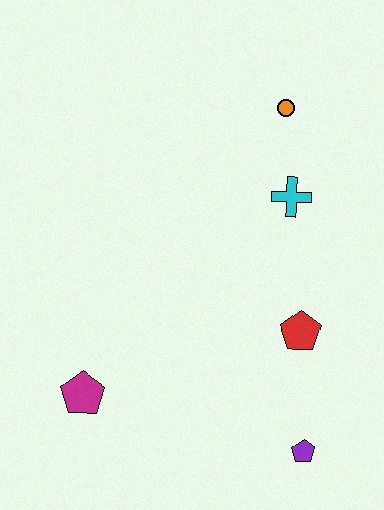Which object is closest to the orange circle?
The cyan cross is closest to the orange circle.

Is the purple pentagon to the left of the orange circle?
No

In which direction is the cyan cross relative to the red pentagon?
The cyan cross is above the red pentagon.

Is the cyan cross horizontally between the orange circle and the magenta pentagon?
No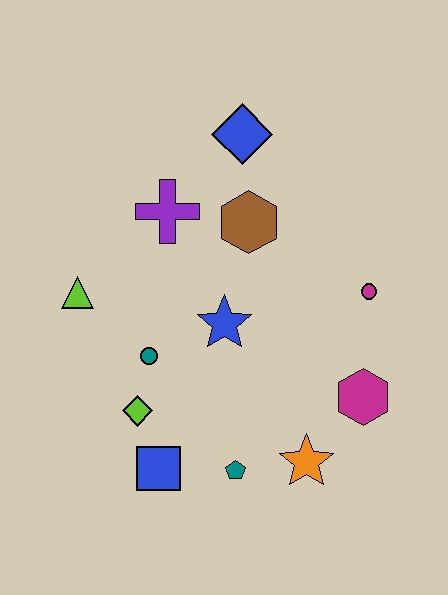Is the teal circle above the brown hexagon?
No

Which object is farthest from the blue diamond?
The blue square is farthest from the blue diamond.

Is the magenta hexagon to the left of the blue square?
No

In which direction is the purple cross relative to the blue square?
The purple cross is above the blue square.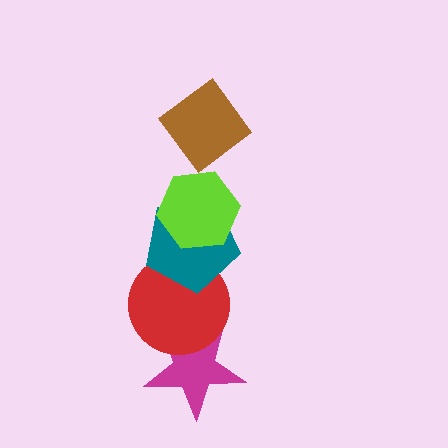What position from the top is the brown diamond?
The brown diamond is 1st from the top.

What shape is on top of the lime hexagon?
The brown diamond is on top of the lime hexagon.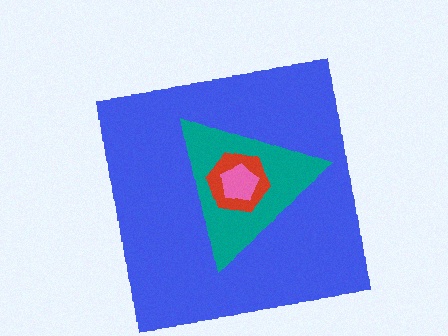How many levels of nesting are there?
4.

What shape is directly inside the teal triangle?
The red hexagon.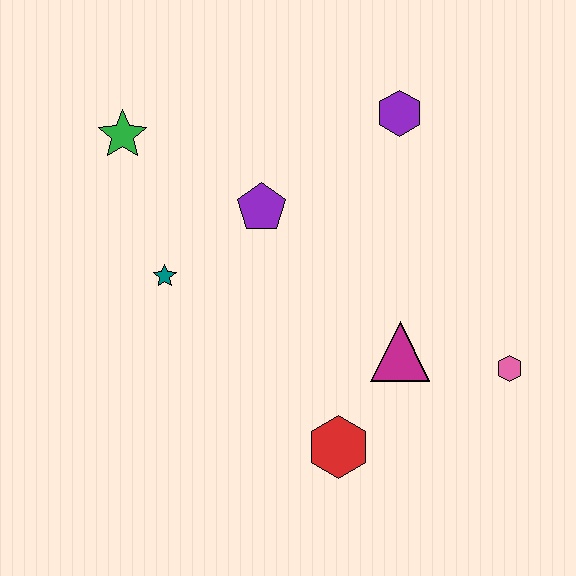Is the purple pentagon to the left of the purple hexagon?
Yes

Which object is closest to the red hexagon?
The magenta triangle is closest to the red hexagon.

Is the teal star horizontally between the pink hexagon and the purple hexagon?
No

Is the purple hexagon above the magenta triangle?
Yes